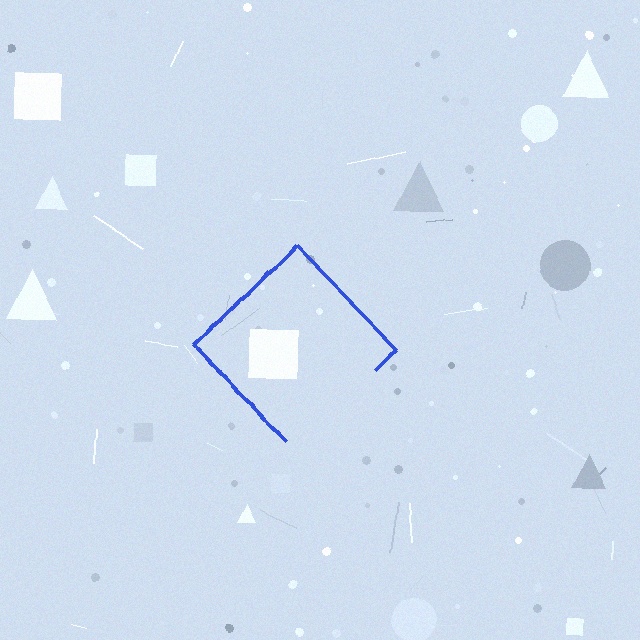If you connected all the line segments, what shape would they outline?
They would outline a diamond.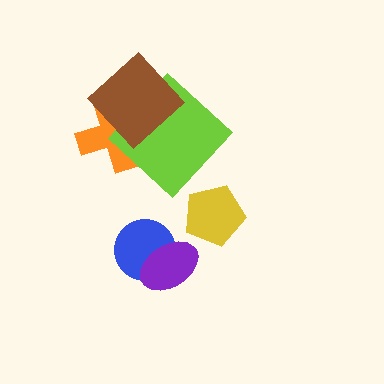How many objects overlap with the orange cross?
2 objects overlap with the orange cross.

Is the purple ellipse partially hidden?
No, no other shape covers it.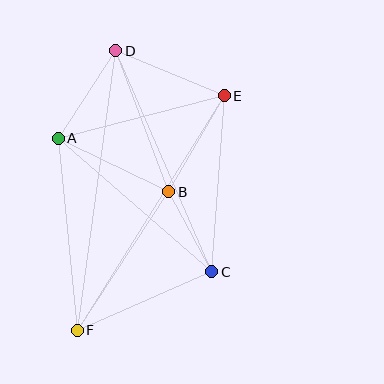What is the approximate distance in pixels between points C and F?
The distance between C and F is approximately 146 pixels.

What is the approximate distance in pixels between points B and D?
The distance between B and D is approximately 151 pixels.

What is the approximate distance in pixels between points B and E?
The distance between B and E is approximately 111 pixels.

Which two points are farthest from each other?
Points D and F are farthest from each other.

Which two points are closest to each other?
Points B and C are closest to each other.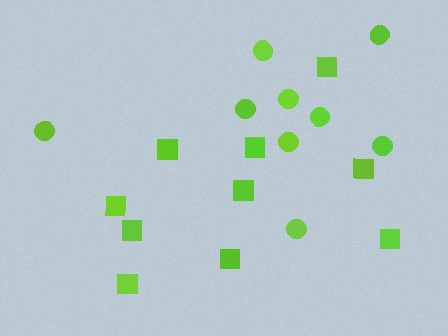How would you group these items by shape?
There are 2 groups: one group of squares (10) and one group of circles (9).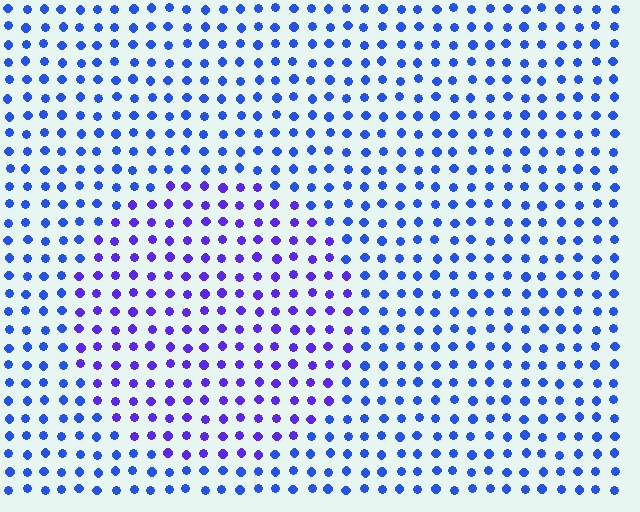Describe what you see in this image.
The image is filled with small blue elements in a uniform arrangement. A circle-shaped region is visible where the elements are tinted to a slightly different hue, forming a subtle color boundary.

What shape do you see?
I see a circle.